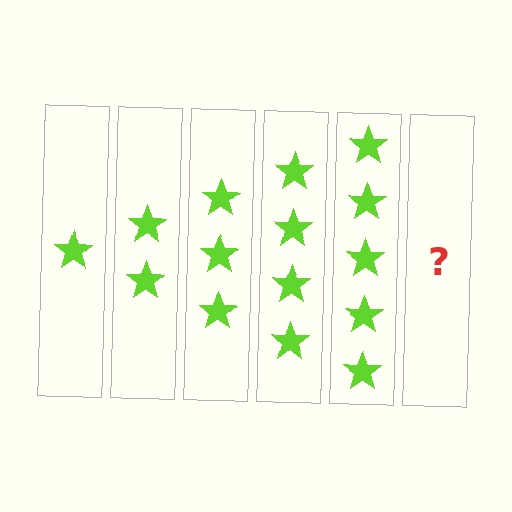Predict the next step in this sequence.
The next step is 6 stars.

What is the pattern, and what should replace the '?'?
The pattern is that each step adds one more star. The '?' should be 6 stars.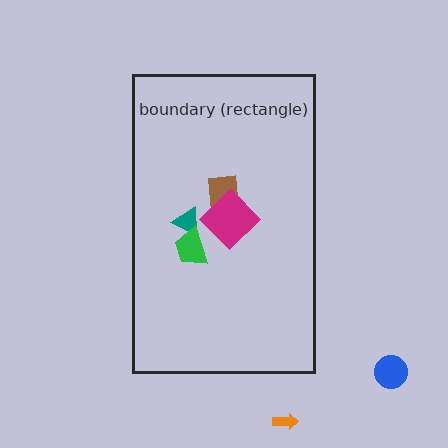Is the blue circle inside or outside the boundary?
Outside.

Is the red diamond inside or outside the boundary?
Inside.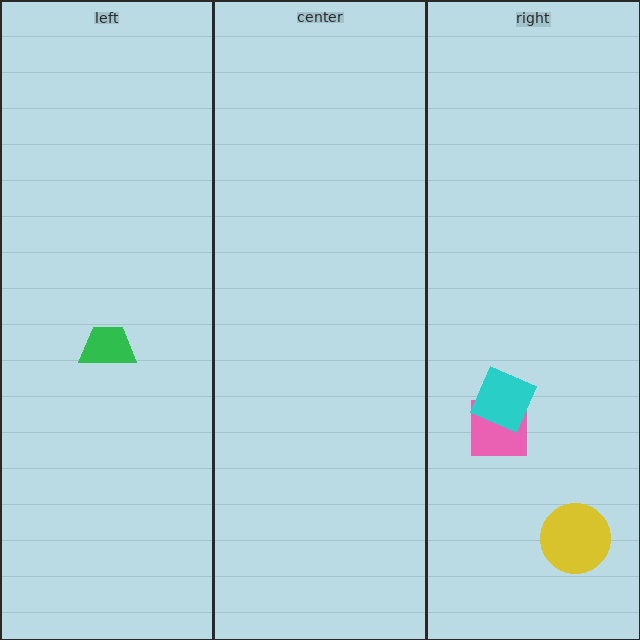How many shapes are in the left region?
1.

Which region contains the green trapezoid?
The left region.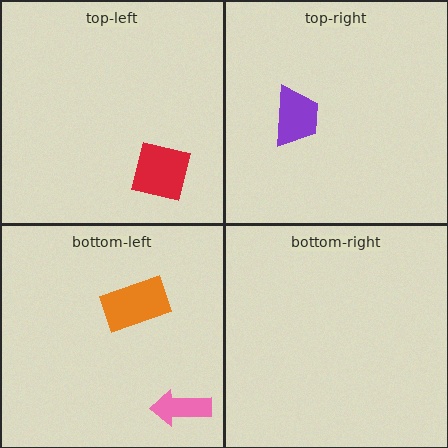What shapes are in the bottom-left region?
The orange rectangle, the pink arrow.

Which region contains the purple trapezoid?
The top-right region.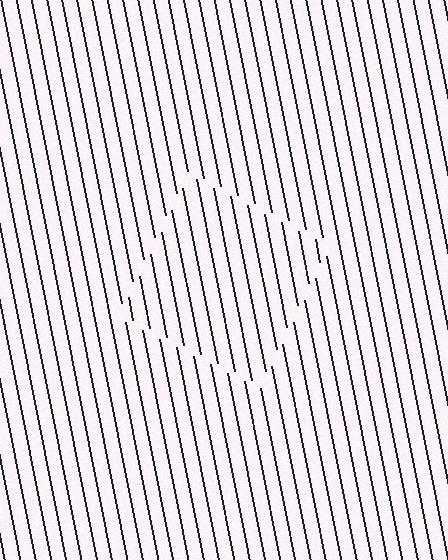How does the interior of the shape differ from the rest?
The interior of the shape contains the same grating, shifted by half a period — the contour is defined by the phase discontinuity where line-ends from the inner and outer gratings abut.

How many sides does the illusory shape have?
4 sides — the line-ends trace a square.